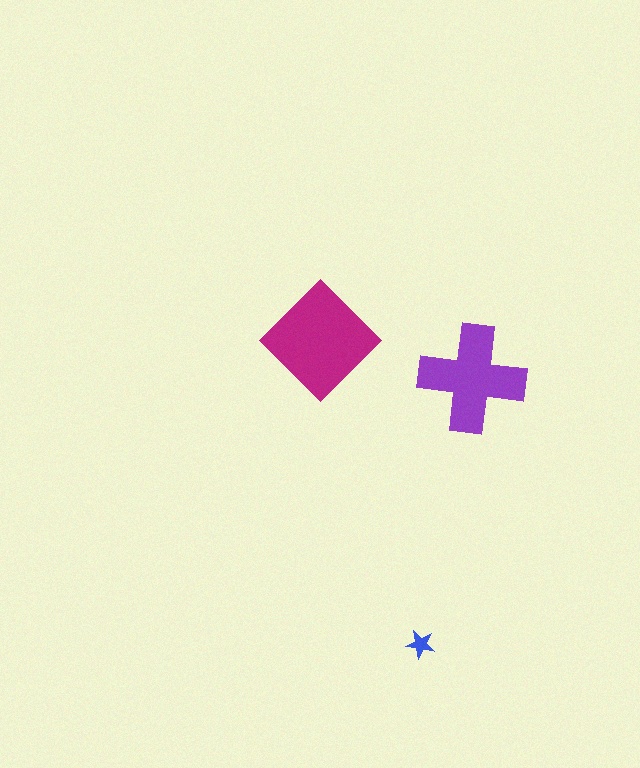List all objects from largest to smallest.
The magenta diamond, the purple cross, the blue star.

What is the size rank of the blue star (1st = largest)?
3rd.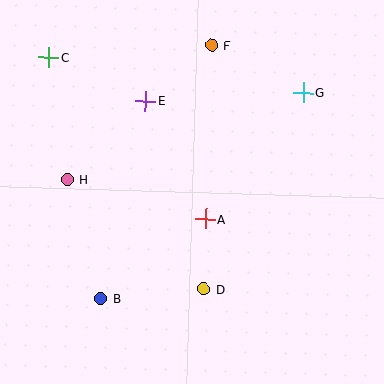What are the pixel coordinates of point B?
Point B is at (101, 299).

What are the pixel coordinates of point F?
Point F is at (212, 45).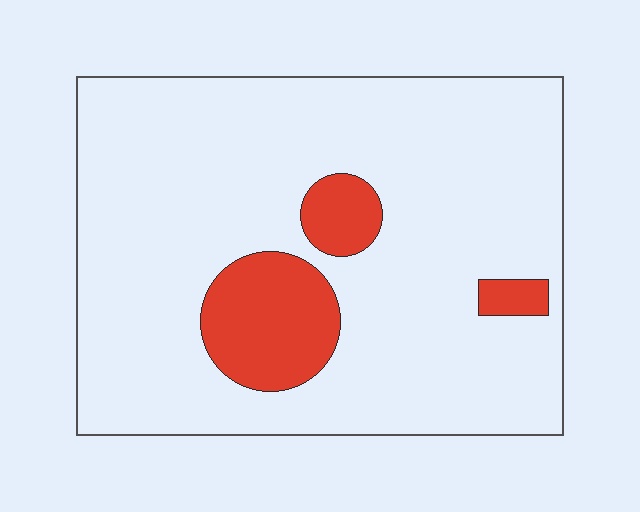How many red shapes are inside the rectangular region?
3.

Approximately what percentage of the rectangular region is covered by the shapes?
Approximately 15%.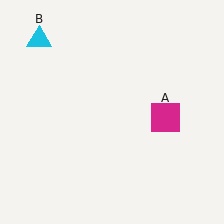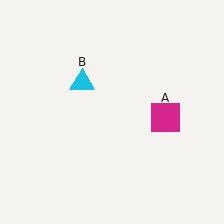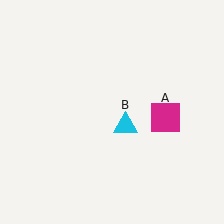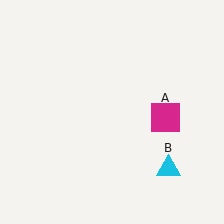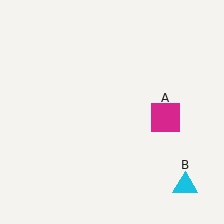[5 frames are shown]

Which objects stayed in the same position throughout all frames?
Magenta square (object A) remained stationary.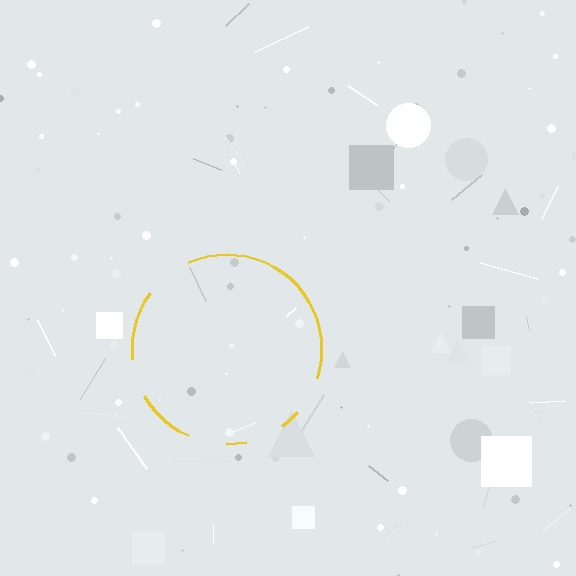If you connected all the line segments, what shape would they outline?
They would outline a circle.